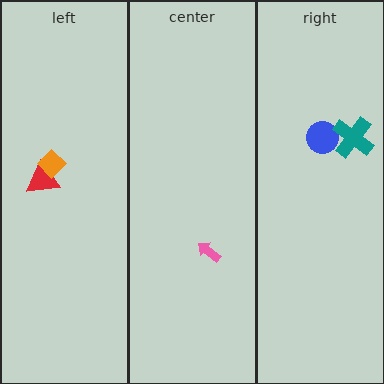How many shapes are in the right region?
2.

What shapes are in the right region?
The blue circle, the teal cross.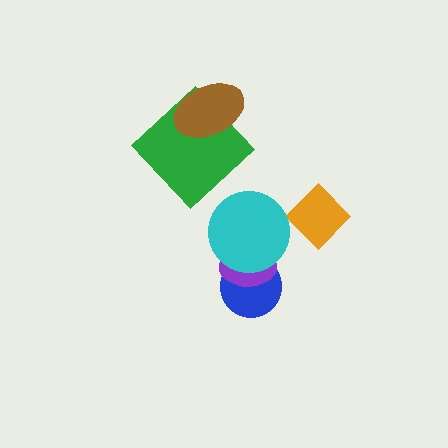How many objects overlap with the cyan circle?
2 objects overlap with the cyan circle.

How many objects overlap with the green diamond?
1 object overlaps with the green diamond.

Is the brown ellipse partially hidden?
No, no other shape covers it.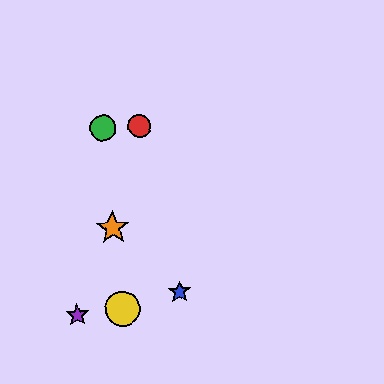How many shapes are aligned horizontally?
2 shapes (the red circle, the green circle) are aligned horizontally.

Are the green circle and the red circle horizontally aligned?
Yes, both are at y≈128.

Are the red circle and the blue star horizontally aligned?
No, the red circle is at y≈126 and the blue star is at y≈292.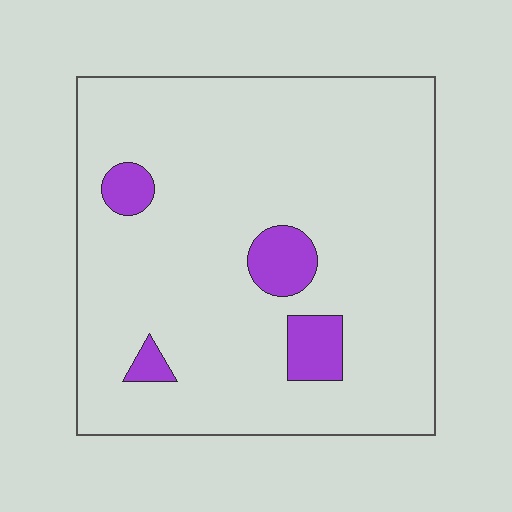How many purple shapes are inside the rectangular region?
4.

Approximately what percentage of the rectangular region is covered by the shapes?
Approximately 10%.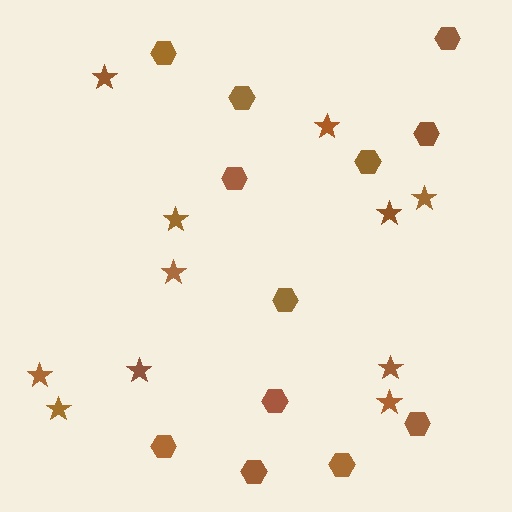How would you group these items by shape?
There are 2 groups: one group of hexagons (12) and one group of stars (11).